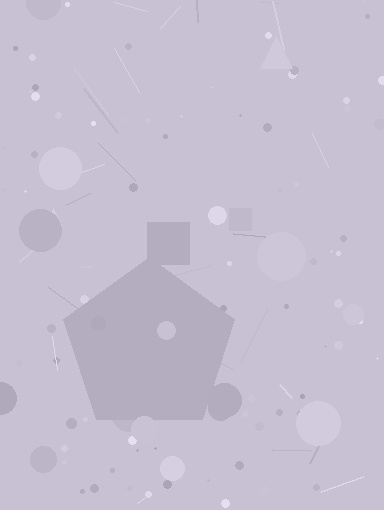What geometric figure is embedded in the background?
A pentagon is embedded in the background.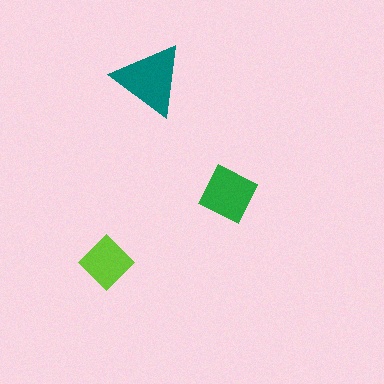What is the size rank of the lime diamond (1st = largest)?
3rd.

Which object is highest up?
The teal triangle is topmost.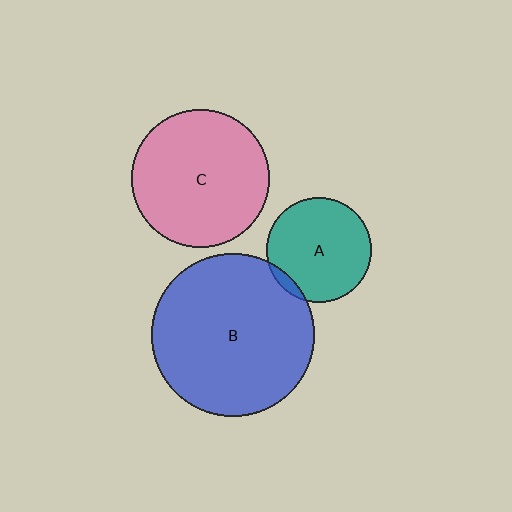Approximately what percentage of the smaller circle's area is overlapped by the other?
Approximately 5%.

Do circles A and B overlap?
Yes.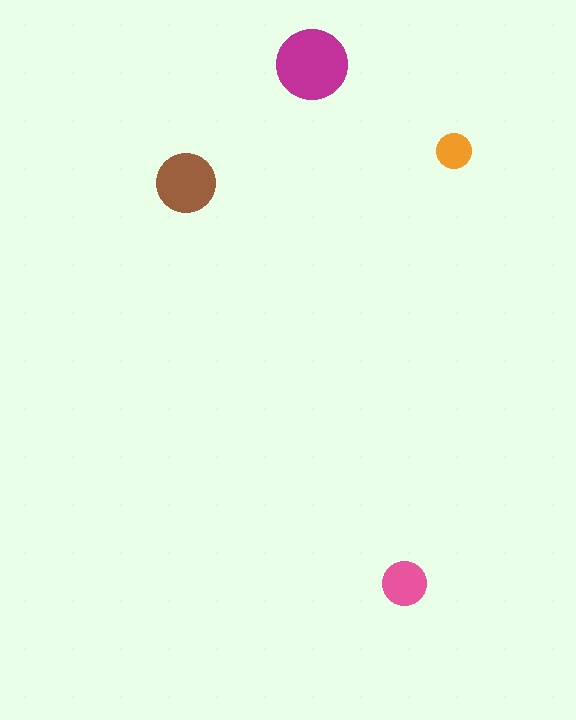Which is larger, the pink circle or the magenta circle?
The magenta one.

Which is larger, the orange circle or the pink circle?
The pink one.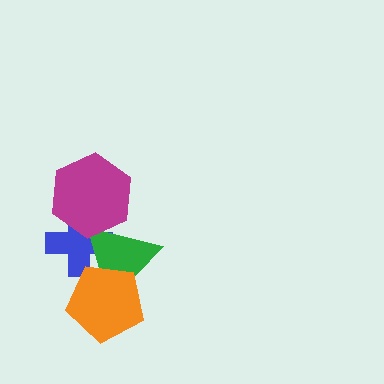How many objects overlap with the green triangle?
3 objects overlap with the green triangle.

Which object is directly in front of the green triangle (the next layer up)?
The magenta hexagon is directly in front of the green triangle.